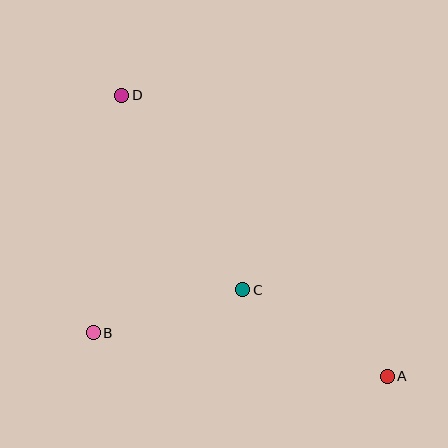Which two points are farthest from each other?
Points A and D are farthest from each other.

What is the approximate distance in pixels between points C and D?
The distance between C and D is approximately 229 pixels.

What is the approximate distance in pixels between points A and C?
The distance between A and C is approximately 169 pixels.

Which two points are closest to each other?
Points B and C are closest to each other.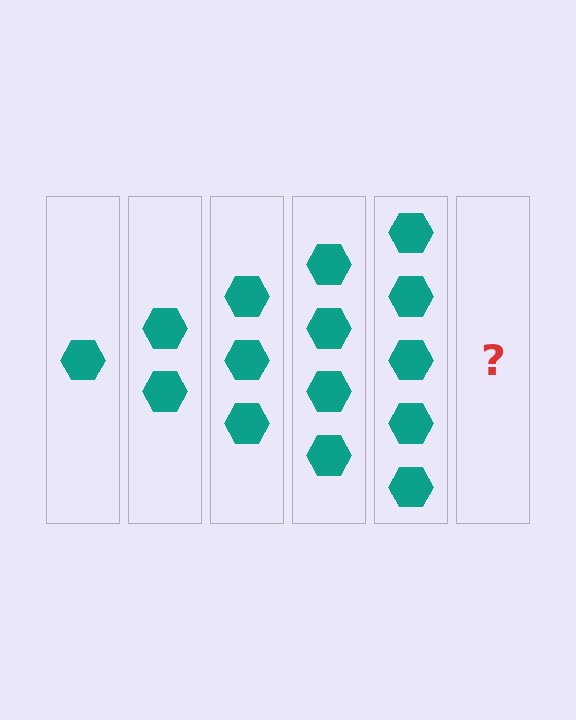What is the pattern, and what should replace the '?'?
The pattern is that each step adds one more hexagon. The '?' should be 6 hexagons.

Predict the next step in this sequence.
The next step is 6 hexagons.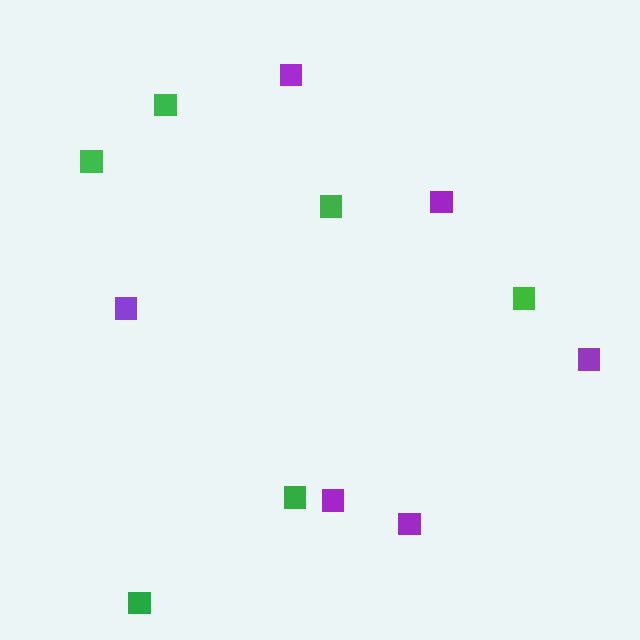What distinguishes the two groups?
There are 2 groups: one group of green squares (6) and one group of purple squares (6).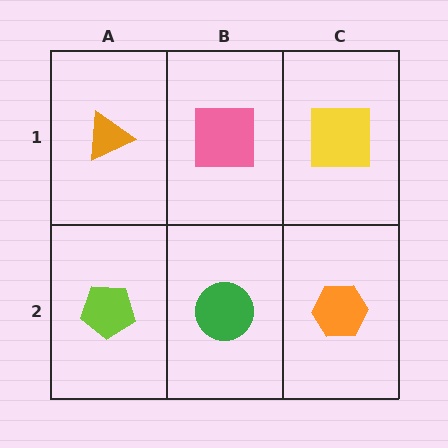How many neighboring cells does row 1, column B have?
3.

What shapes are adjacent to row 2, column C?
A yellow square (row 1, column C), a green circle (row 2, column B).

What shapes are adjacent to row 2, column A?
An orange triangle (row 1, column A), a green circle (row 2, column B).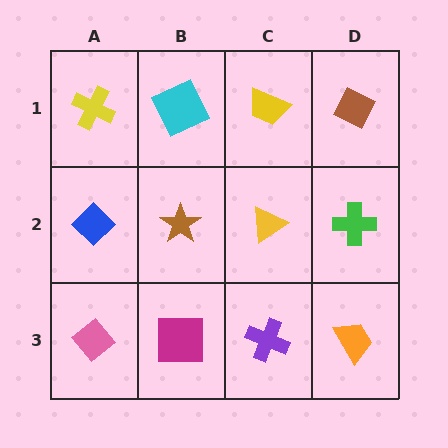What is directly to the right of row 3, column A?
A magenta square.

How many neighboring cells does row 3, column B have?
3.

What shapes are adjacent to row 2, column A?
A yellow cross (row 1, column A), a pink diamond (row 3, column A), a brown star (row 2, column B).